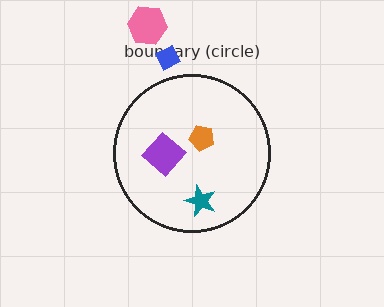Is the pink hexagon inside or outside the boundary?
Outside.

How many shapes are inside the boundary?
3 inside, 2 outside.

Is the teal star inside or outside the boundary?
Inside.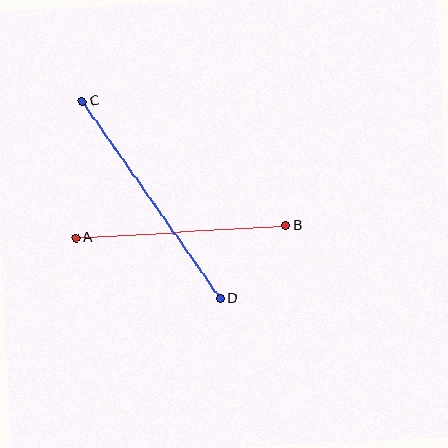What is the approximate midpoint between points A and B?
The midpoint is at approximately (181, 232) pixels.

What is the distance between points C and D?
The distance is approximately 241 pixels.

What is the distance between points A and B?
The distance is approximately 210 pixels.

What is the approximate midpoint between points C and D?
The midpoint is at approximately (151, 200) pixels.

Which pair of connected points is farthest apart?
Points C and D are farthest apart.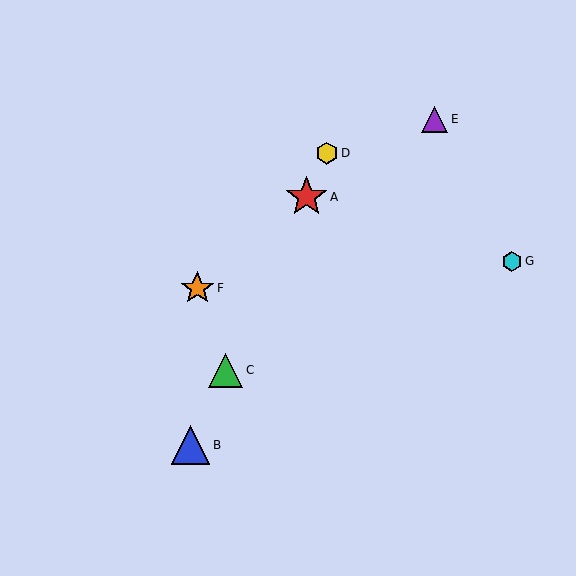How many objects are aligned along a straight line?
4 objects (A, B, C, D) are aligned along a straight line.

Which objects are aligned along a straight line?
Objects A, B, C, D are aligned along a straight line.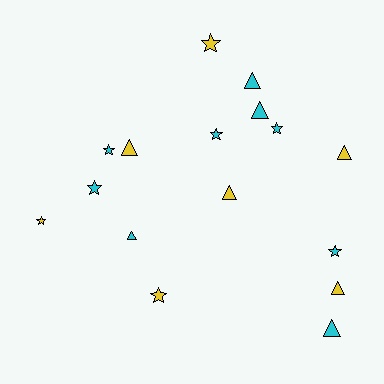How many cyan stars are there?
There are 5 cyan stars.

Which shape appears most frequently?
Star, with 8 objects.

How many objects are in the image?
There are 16 objects.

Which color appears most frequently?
Cyan, with 9 objects.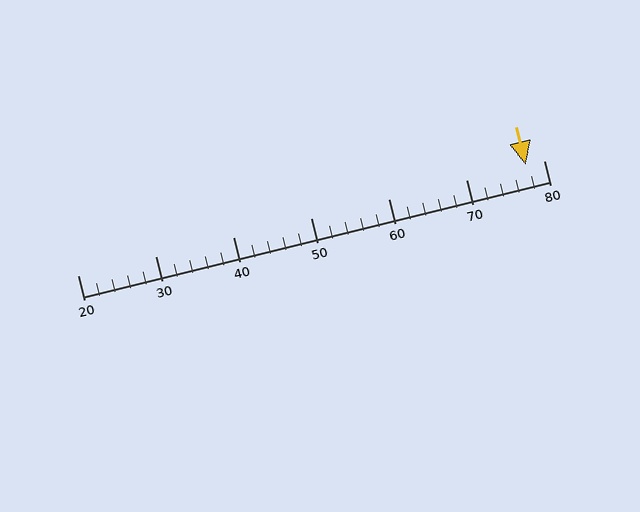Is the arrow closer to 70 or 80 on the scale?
The arrow is closer to 80.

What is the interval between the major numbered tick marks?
The major tick marks are spaced 10 units apart.